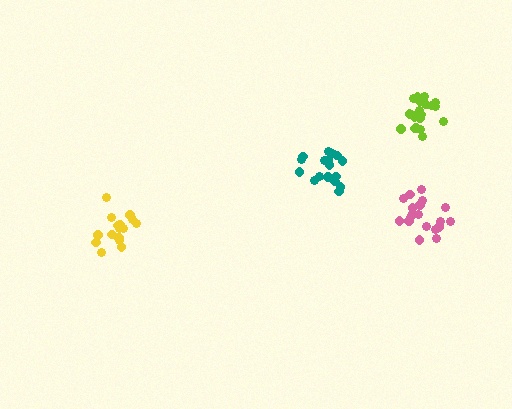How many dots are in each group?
Group 1: 20 dots, Group 2: 16 dots, Group 3: 17 dots, Group 4: 19 dots (72 total).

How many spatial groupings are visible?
There are 4 spatial groupings.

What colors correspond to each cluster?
The clusters are colored: lime, yellow, teal, pink.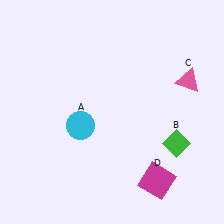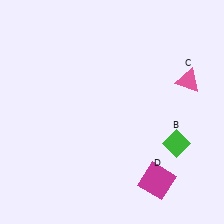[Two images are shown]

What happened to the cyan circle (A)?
The cyan circle (A) was removed in Image 2. It was in the bottom-left area of Image 1.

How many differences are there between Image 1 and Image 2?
There is 1 difference between the two images.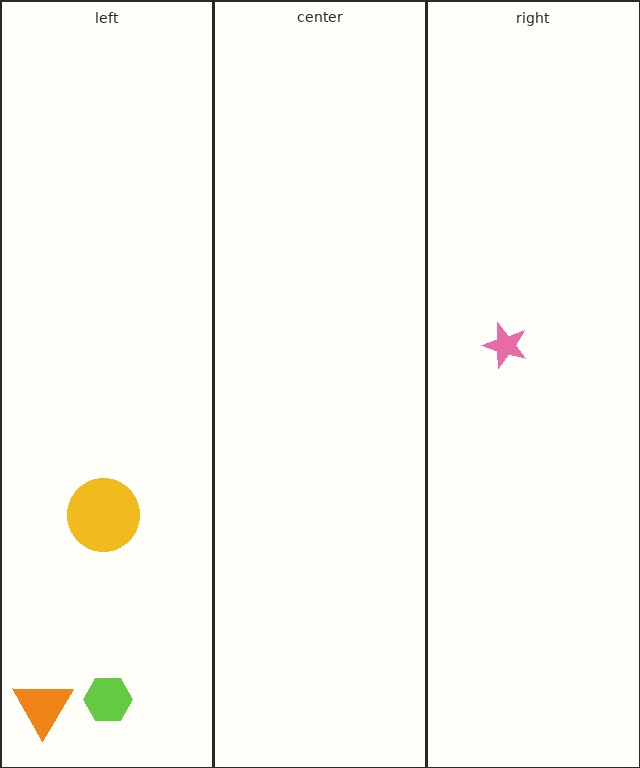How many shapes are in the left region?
3.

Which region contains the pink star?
The right region.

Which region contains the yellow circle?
The left region.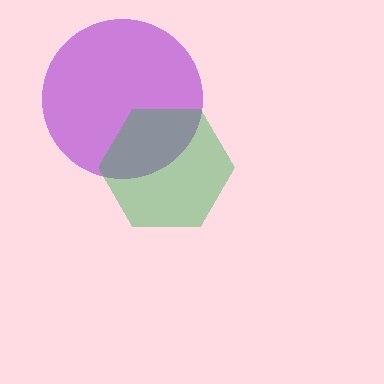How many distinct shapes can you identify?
There are 2 distinct shapes: a purple circle, a green hexagon.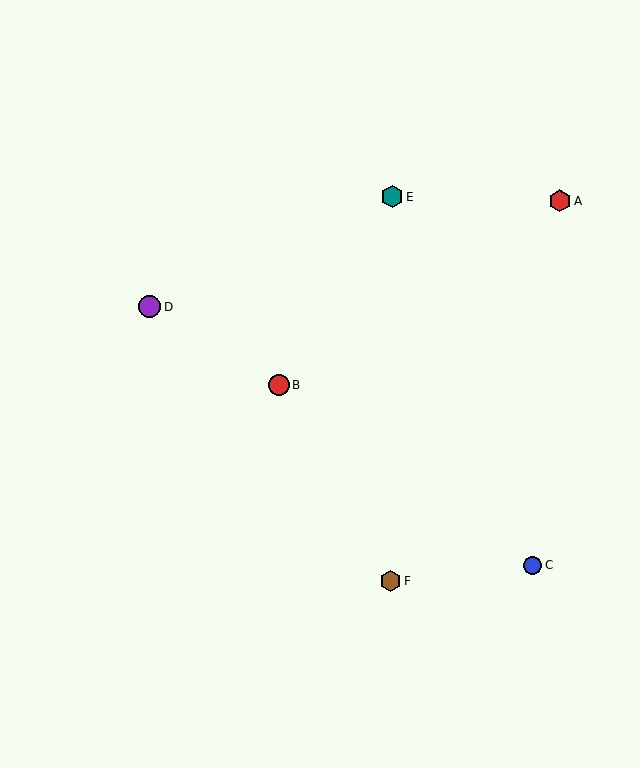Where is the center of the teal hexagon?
The center of the teal hexagon is at (392, 197).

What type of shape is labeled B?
Shape B is a red circle.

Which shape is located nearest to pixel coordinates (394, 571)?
The brown hexagon (labeled F) at (391, 581) is nearest to that location.